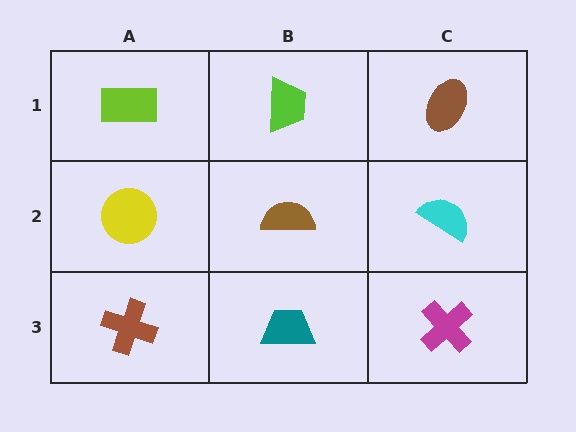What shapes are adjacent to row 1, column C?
A cyan semicircle (row 2, column C), a lime trapezoid (row 1, column B).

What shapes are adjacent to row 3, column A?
A yellow circle (row 2, column A), a teal trapezoid (row 3, column B).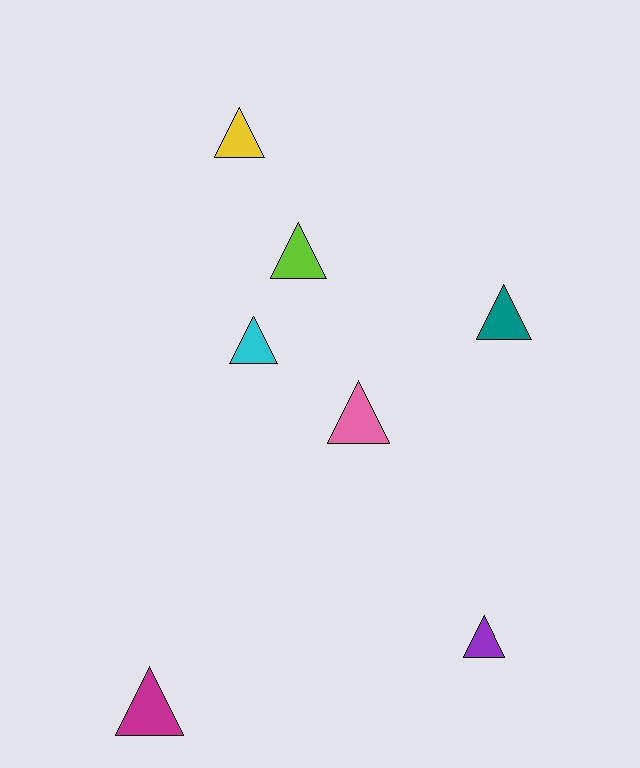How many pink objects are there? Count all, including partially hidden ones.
There is 1 pink object.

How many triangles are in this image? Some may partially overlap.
There are 7 triangles.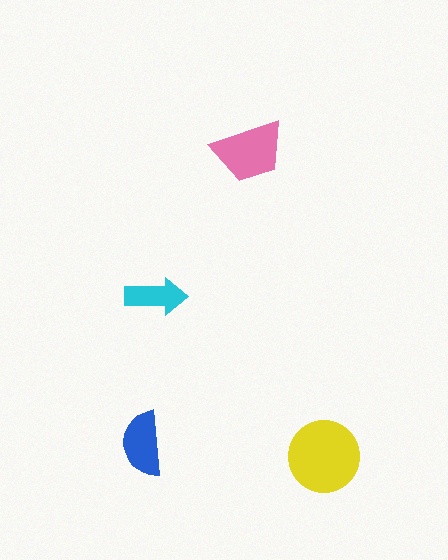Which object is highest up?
The pink trapezoid is topmost.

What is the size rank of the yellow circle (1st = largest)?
1st.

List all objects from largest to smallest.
The yellow circle, the pink trapezoid, the blue semicircle, the cyan arrow.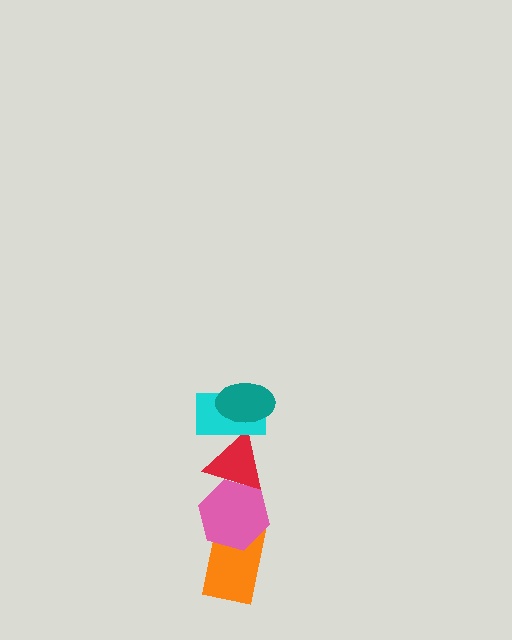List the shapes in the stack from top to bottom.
From top to bottom: the teal ellipse, the cyan rectangle, the red triangle, the pink hexagon, the orange rectangle.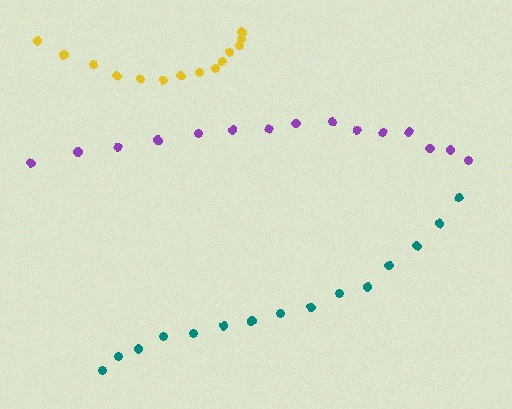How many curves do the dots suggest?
There are 3 distinct paths.